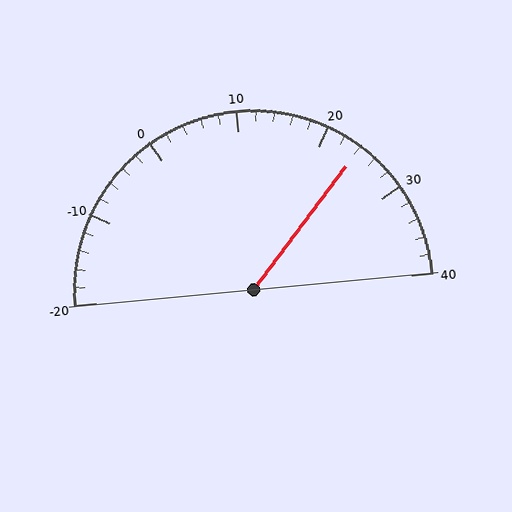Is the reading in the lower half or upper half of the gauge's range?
The reading is in the upper half of the range (-20 to 40).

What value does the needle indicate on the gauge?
The needle indicates approximately 24.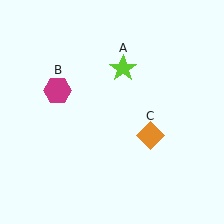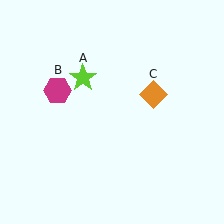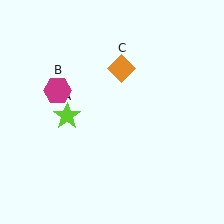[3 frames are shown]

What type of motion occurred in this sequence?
The lime star (object A), orange diamond (object C) rotated counterclockwise around the center of the scene.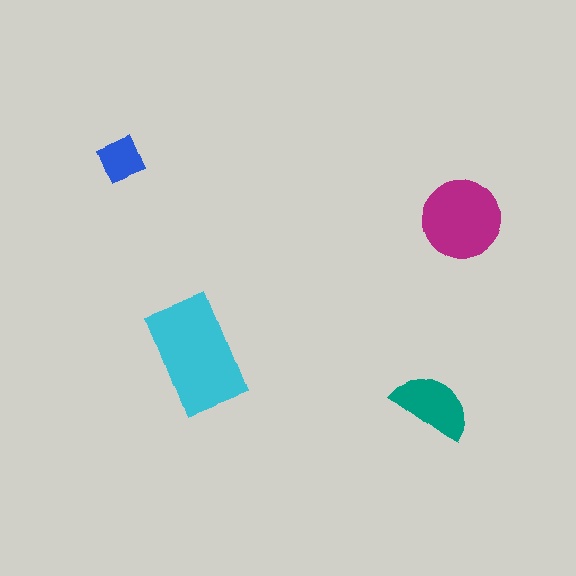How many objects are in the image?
There are 4 objects in the image.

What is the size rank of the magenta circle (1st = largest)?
2nd.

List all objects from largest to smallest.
The cyan rectangle, the magenta circle, the teal semicircle, the blue diamond.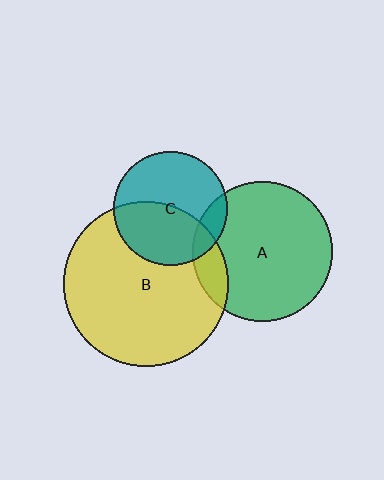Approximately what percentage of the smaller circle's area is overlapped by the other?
Approximately 15%.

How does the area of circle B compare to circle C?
Approximately 2.1 times.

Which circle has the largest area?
Circle B (yellow).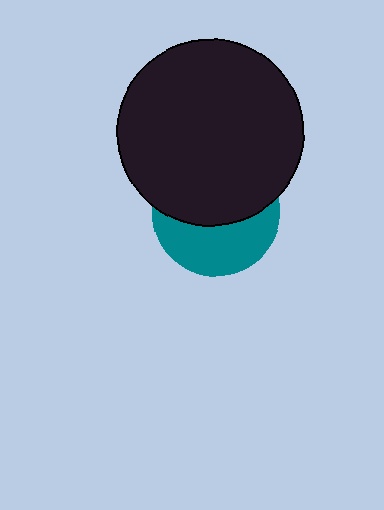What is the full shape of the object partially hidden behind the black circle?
The partially hidden object is a teal circle.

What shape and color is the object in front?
The object in front is a black circle.